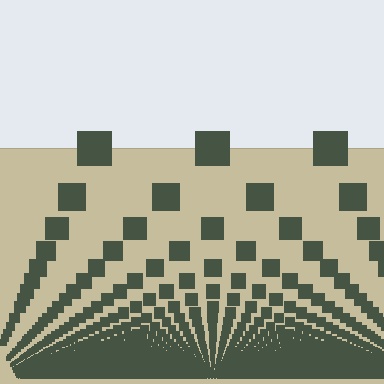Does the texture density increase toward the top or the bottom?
Density increases toward the bottom.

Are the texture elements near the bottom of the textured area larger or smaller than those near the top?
Smaller. The gradient is inverted — elements near the bottom are smaller and denser.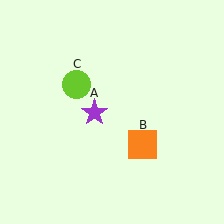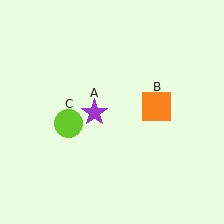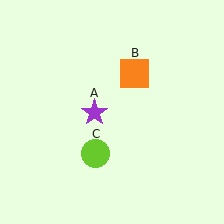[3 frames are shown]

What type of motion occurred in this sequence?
The orange square (object B), lime circle (object C) rotated counterclockwise around the center of the scene.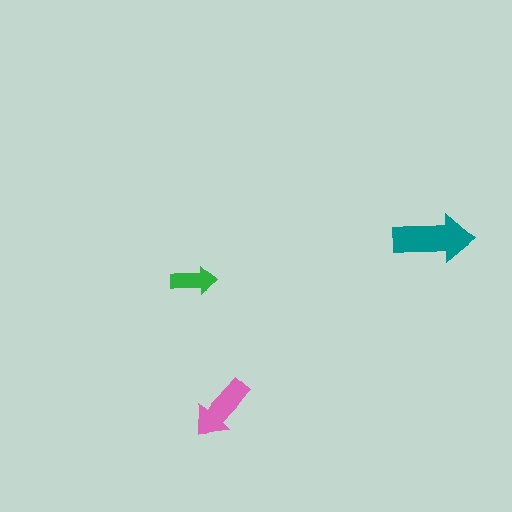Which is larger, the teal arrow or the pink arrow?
The teal one.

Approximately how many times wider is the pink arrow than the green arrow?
About 1.5 times wider.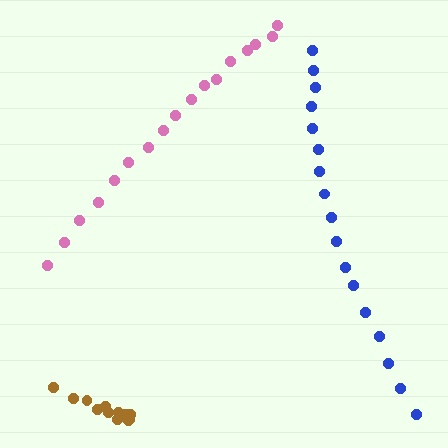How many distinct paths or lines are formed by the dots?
There are 3 distinct paths.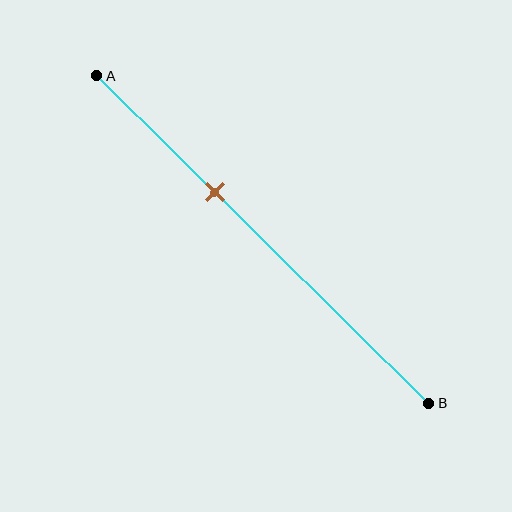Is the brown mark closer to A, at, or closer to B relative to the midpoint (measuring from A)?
The brown mark is closer to point A than the midpoint of segment AB.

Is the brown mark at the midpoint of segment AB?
No, the mark is at about 35% from A, not at the 50% midpoint.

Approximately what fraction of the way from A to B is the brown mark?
The brown mark is approximately 35% of the way from A to B.